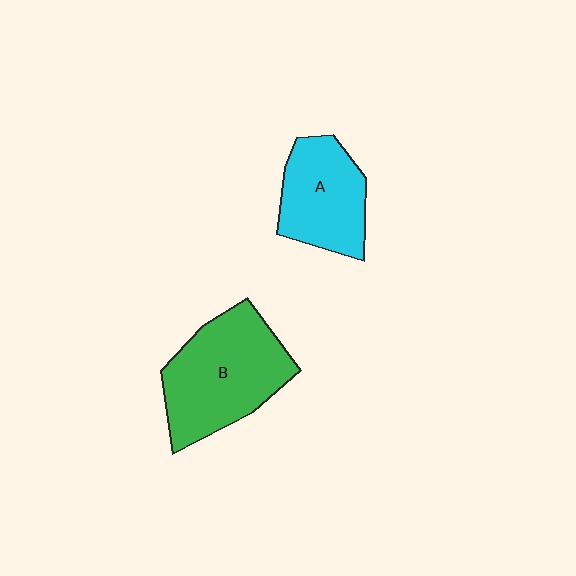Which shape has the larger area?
Shape B (green).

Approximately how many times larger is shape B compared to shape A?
Approximately 1.4 times.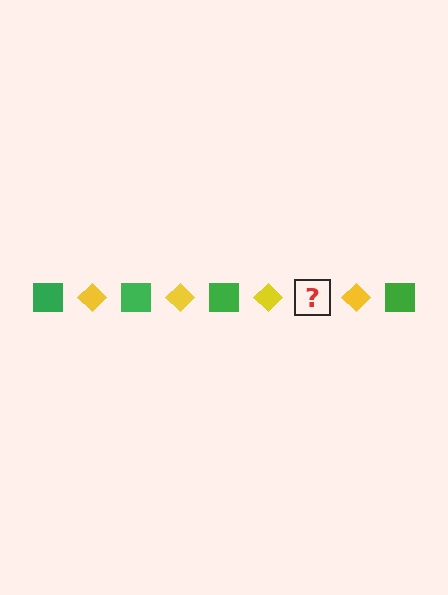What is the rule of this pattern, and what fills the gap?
The rule is that the pattern alternates between green square and yellow diamond. The gap should be filled with a green square.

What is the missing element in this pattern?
The missing element is a green square.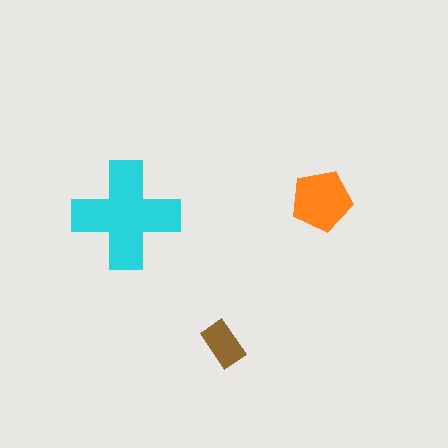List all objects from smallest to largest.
The brown rectangle, the orange pentagon, the cyan cross.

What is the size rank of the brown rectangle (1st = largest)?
3rd.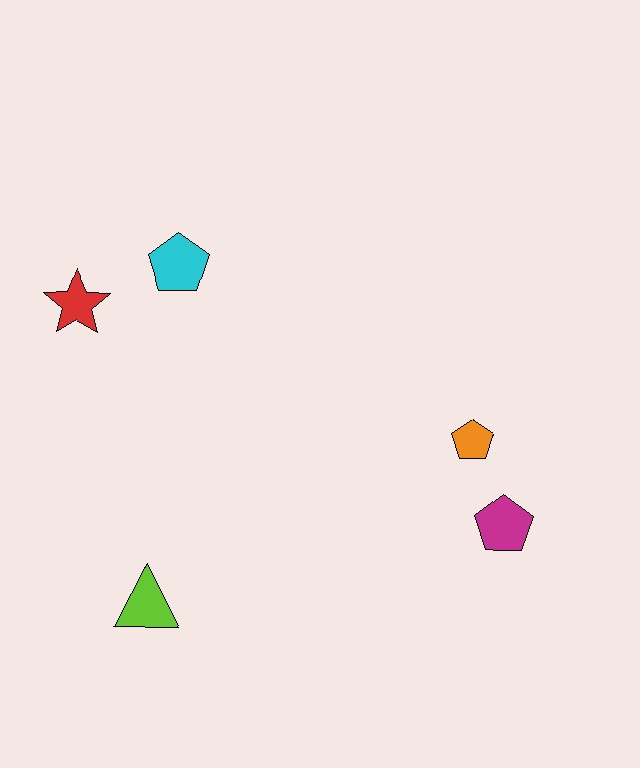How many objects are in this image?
There are 5 objects.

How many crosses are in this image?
There are no crosses.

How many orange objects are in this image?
There is 1 orange object.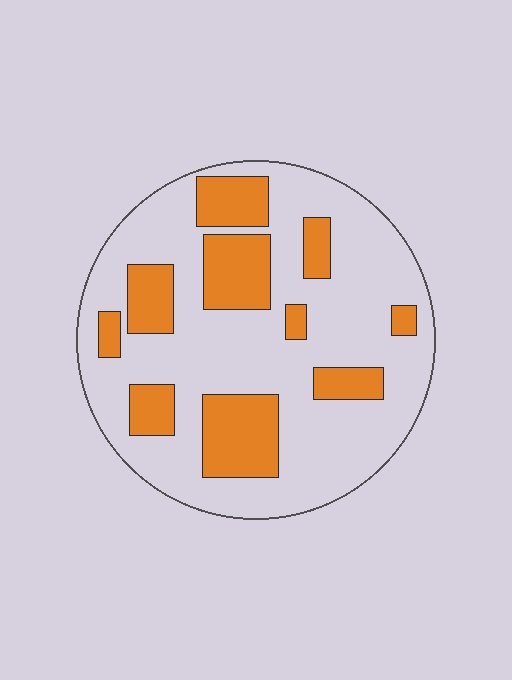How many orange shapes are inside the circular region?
10.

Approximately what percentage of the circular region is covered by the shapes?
Approximately 25%.